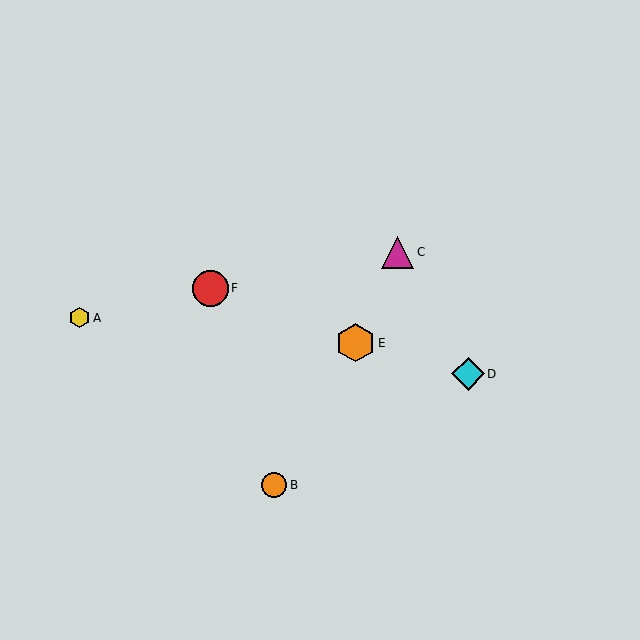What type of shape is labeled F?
Shape F is a red circle.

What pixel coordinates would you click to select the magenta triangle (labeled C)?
Click at (398, 252) to select the magenta triangle C.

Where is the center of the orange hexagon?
The center of the orange hexagon is at (355, 343).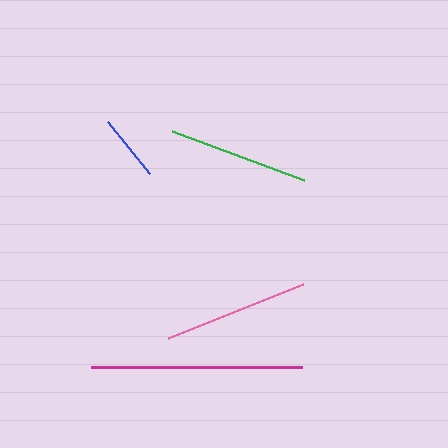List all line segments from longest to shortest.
From longest to shortest: magenta, pink, green, blue.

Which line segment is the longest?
The magenta line is the longest at approximately 211 pixels.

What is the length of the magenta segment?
The magenta segment is approximately 211 pixels long.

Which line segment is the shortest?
The blue line is the shortest at approximately 66 pixels.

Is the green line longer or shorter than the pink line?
The pink line is longer than the green line.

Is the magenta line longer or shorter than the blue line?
The magenta line is longer than the blue line.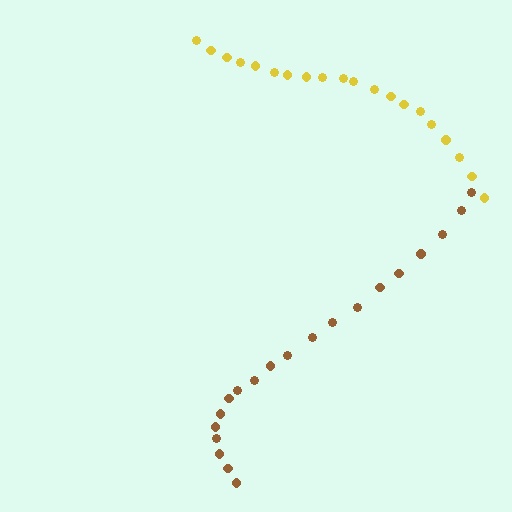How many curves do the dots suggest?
There are 2 distinct paths.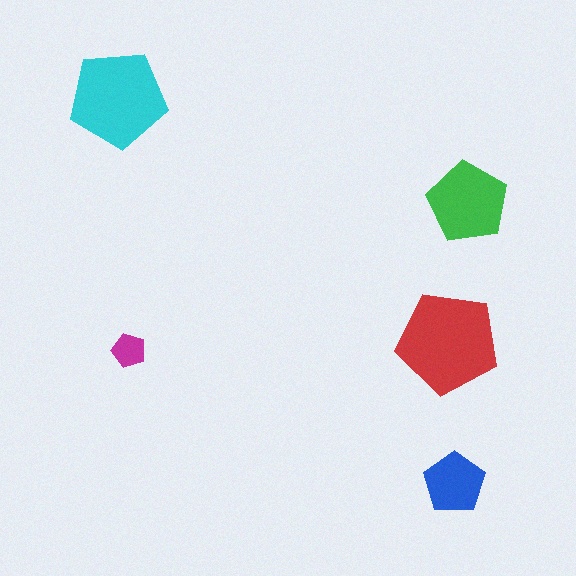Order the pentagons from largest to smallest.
the red one, the cyan one, the green one, the blue one, the magenta one.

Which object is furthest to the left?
The cyan pentagon is leftmost.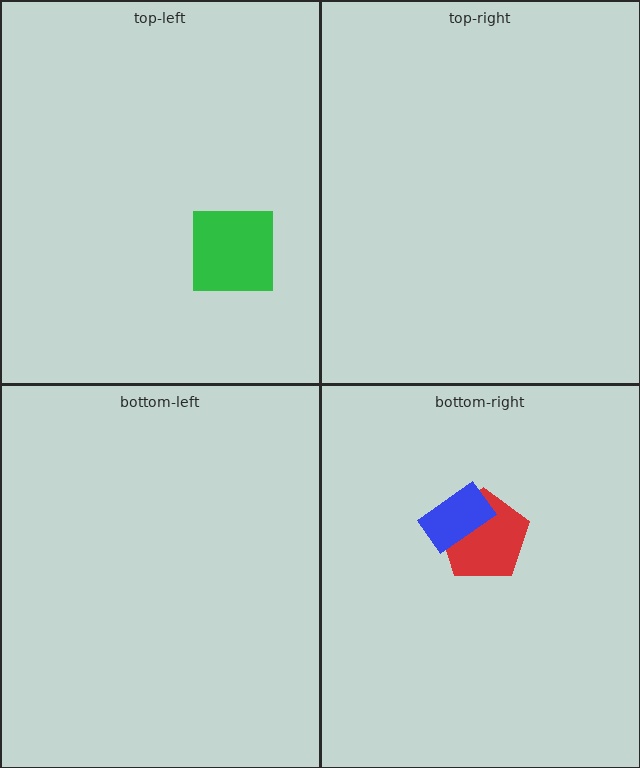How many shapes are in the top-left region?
1.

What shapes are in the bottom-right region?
The red pentagon, the blue rectangle.